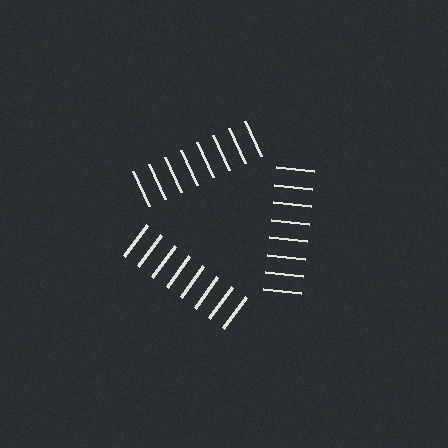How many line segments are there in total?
24 — 8 along each of the 3 edges.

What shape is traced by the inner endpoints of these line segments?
An illusory triangle — the line segments terminate on its edges but no continuous stroke is drawn.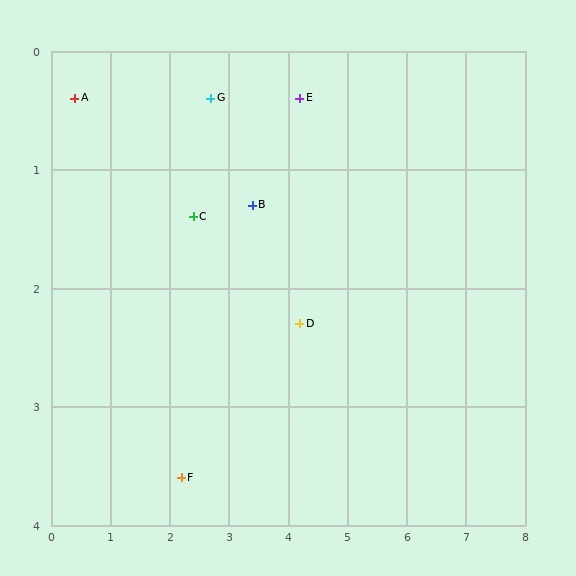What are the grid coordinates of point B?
Point B is at approximately (3.4, 1.3).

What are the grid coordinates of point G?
Point G is at approximately (2.7, 0.4).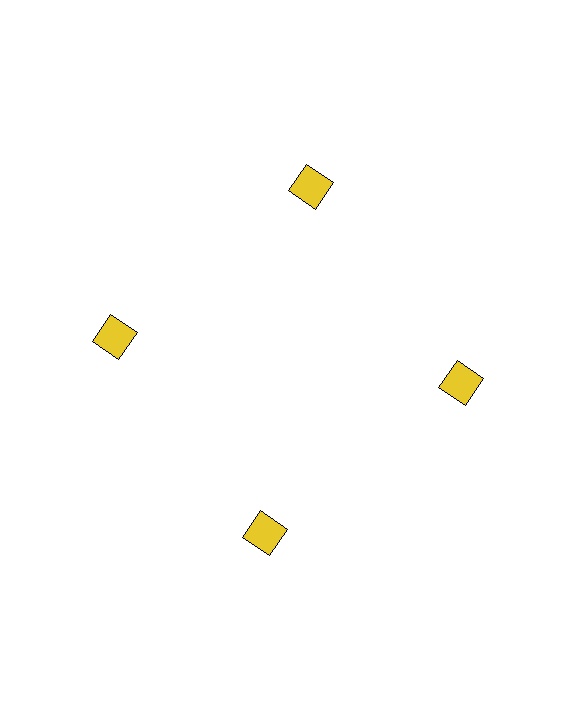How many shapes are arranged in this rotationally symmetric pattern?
There are 4 shapes, arranged in 4 groups of 1.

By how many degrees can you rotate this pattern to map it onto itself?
The pattern maps onto itself every 90 degrees of rotation.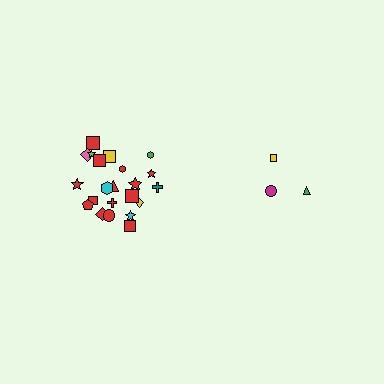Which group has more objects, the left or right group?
The left group.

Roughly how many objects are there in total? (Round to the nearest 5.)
Roughly 25 objects in total.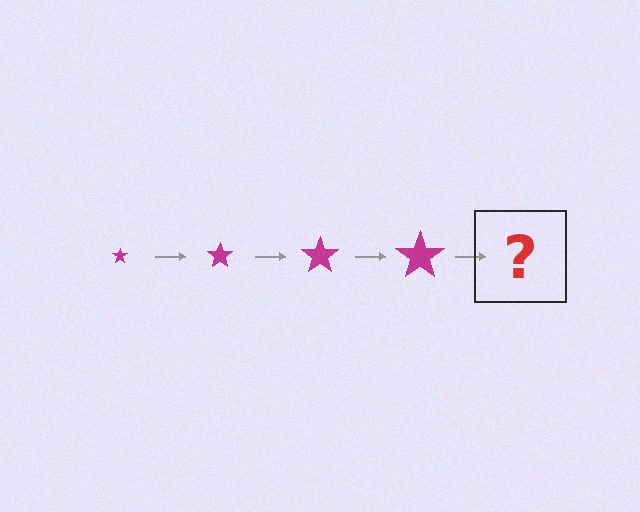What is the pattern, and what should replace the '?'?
The pattern is that the star gets progressively larger each step. The '?' should be a magenta star, larger than the previous one.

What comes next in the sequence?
The next element should be a magenta star, larger than the previous one.